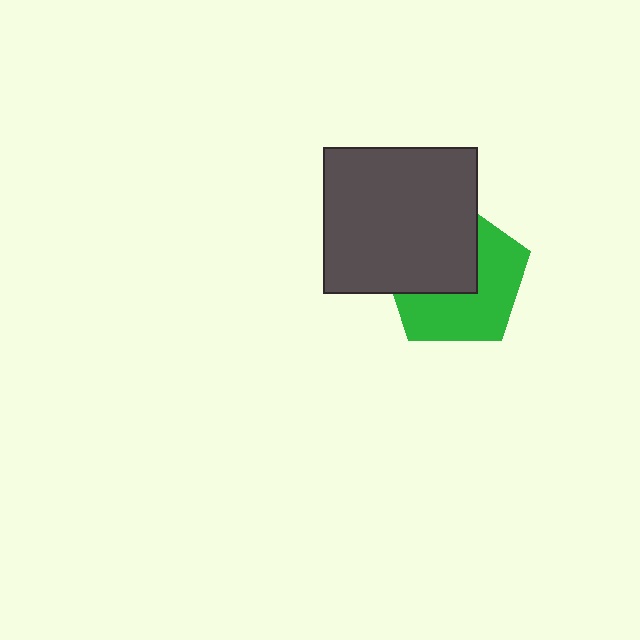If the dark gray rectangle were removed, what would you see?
You would see the complete green pentagon.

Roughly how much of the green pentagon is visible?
About half of it is visible (roughly 54%).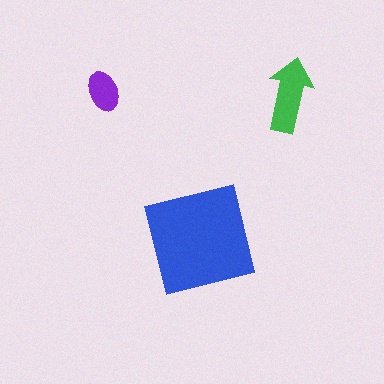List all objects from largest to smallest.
The blue square, the green arrow, the purple ellipse.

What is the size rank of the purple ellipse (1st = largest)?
3rd.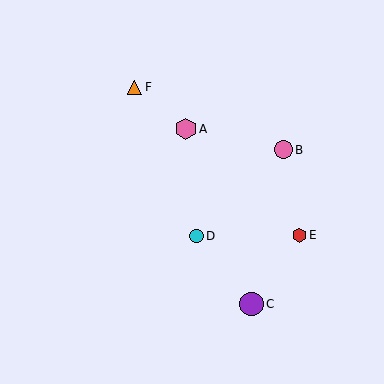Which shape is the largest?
The purple circle (labeled C) is the largest.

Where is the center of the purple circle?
The center of the purple circle is at (251, 304).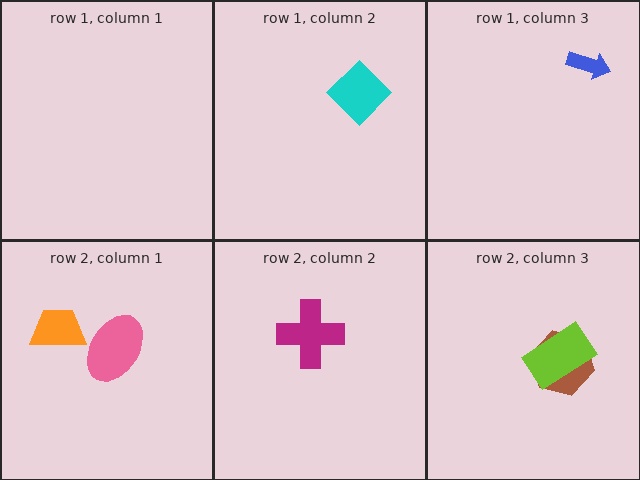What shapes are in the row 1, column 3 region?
The blue arrow.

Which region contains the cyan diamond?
The row 1, column 2 region.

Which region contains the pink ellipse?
The row 2, column 1 region.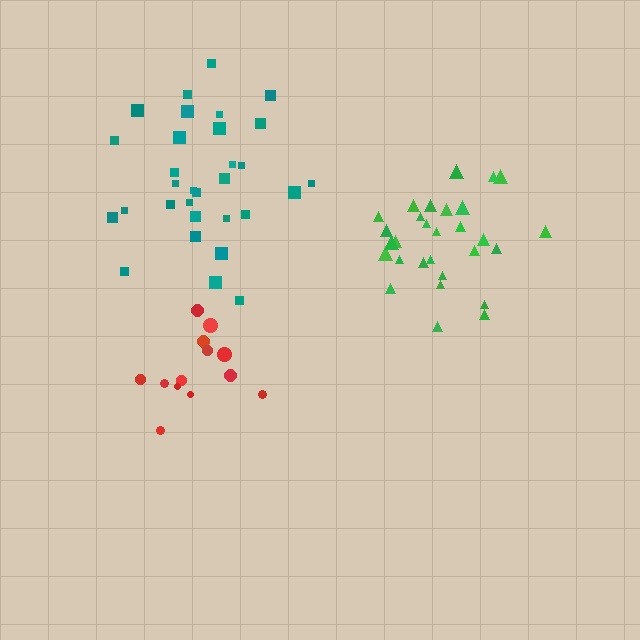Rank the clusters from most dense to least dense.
teal, green, red.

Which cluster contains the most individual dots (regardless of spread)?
Teal (31).